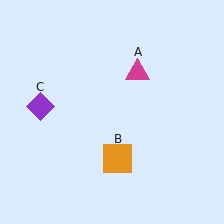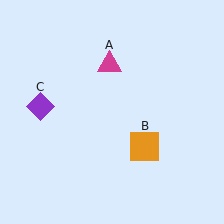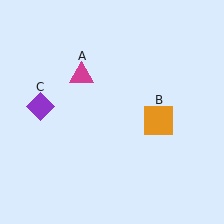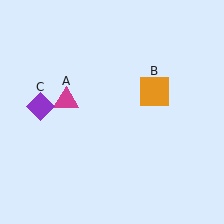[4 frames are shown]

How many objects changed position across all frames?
2 objects changed position: magenta triangle (object A), orange square (object B).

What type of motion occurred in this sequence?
The magenta triangle (object A), orange square (object B) rotated counterclockwise around the center of the scene.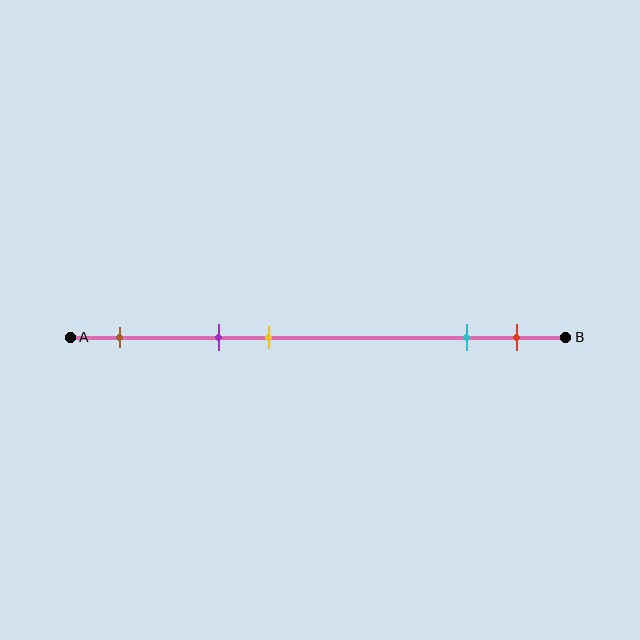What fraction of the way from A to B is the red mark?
The red mark is approximately 90% (0.9) of the way from A to B.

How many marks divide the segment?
There are 5 marks dividing the segment.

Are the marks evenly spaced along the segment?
No, the marks are not evenly spaced.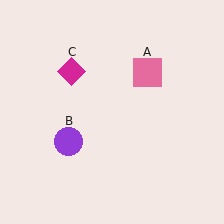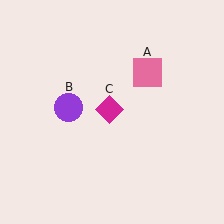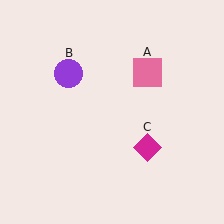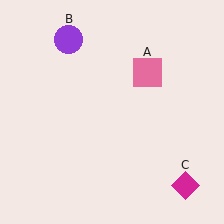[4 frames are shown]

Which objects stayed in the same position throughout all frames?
Pink square (object A) remained stationary.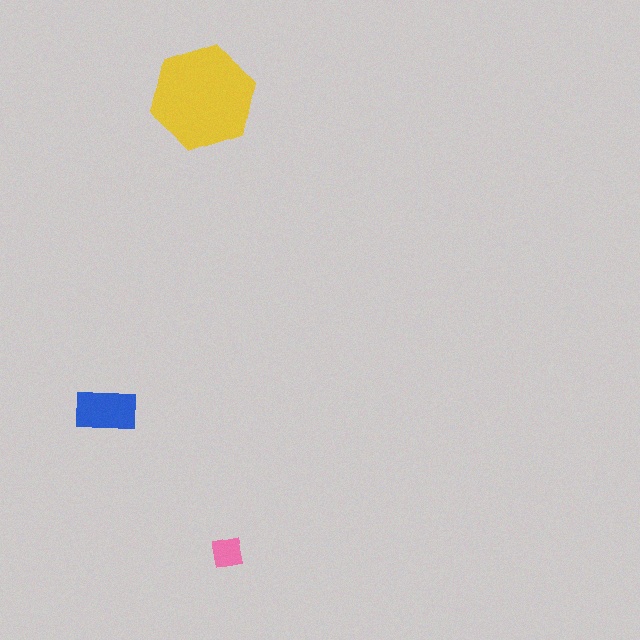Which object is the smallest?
The pink square.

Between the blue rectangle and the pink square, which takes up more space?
The blue rectangle.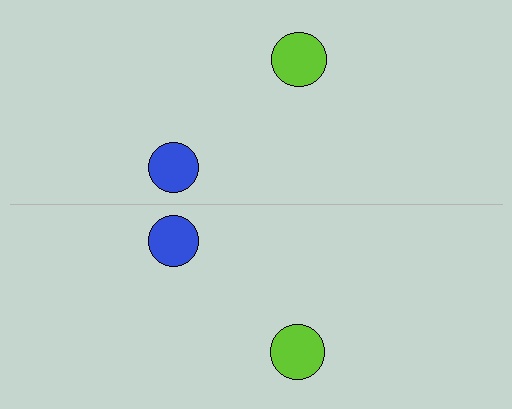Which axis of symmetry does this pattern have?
The pattern has a horizontal axis of symmetry running through the center of the image.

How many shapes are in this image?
There are 4 shapes in this image.